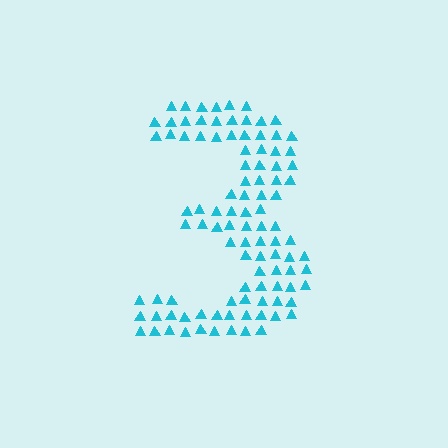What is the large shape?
The large shape is the digit 3.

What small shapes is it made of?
It is made of small triangles.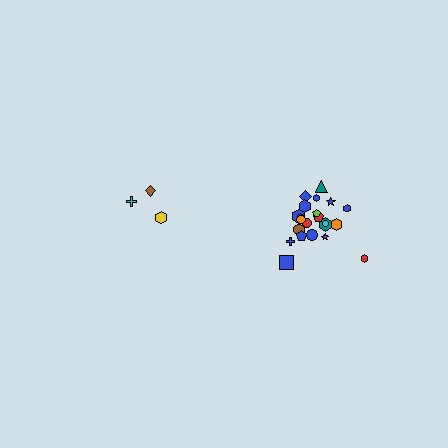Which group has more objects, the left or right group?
The right group.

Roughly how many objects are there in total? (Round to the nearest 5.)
Roughly 25 objects in total.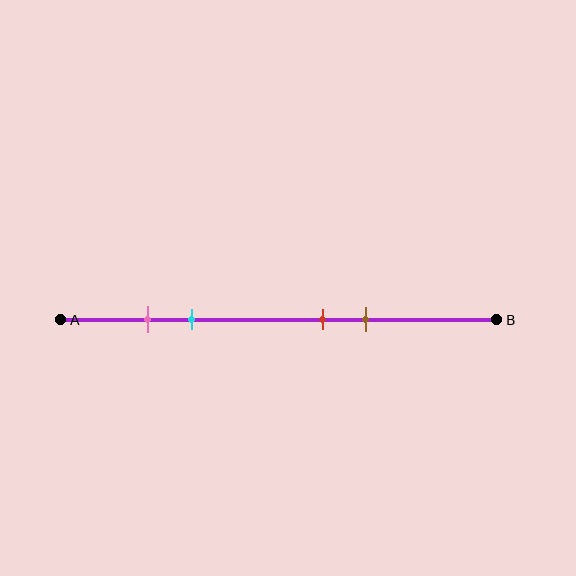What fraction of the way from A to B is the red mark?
The red mark is approximately 60% (0.6) of the way from A to B.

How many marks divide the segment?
There are 4 marks dividing the segment.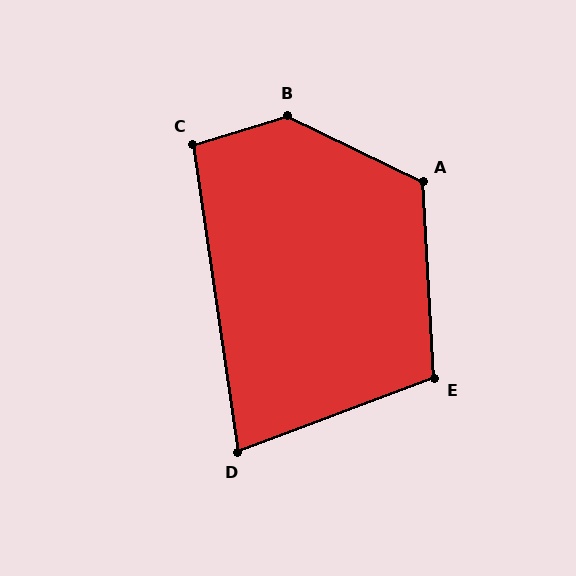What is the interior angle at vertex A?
Approximately 119 degrees (obtuse).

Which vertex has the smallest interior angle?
D, at approximately 78 degrees.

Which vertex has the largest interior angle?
B, at approximately 137 degrees.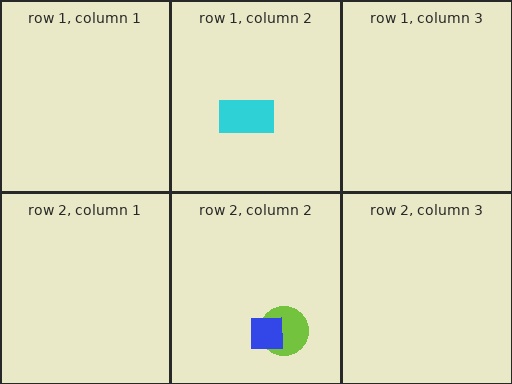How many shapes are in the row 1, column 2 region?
1.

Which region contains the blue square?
The row 2, column 2 region.